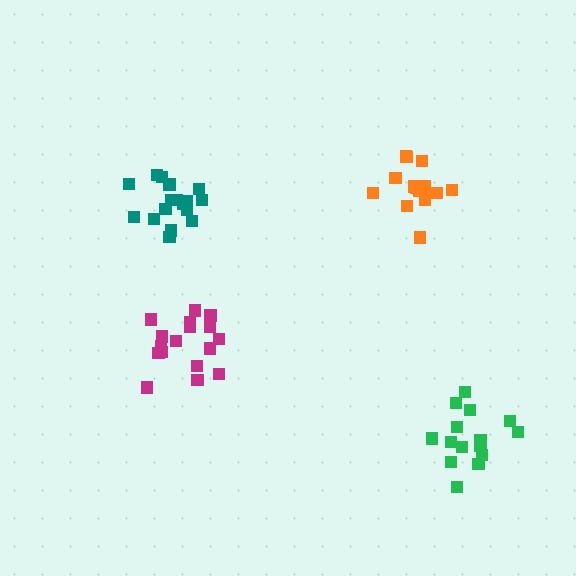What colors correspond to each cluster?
The clusters are colored: orange, magenta, teal, green.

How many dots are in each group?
Group 1: 15 dots, Group 2: 17 dots, Group 3: 17 dots, Group 4: 15 dots (64 total).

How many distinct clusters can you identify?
There are 4 distinct clusters.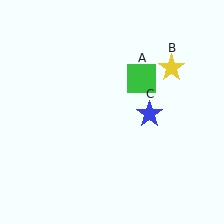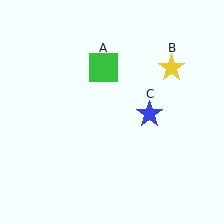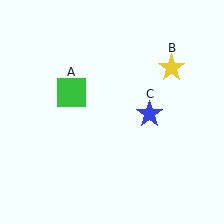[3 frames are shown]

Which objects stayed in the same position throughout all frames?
Yellow star (object B) and blue star (object C) remained stationary.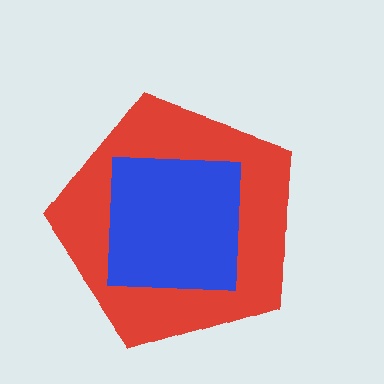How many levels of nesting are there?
2.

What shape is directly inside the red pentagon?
The blue square.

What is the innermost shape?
The blue square.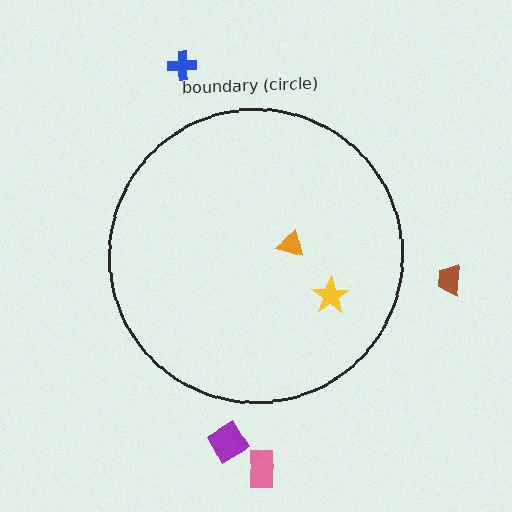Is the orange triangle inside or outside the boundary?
Inside.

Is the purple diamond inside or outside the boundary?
Outside.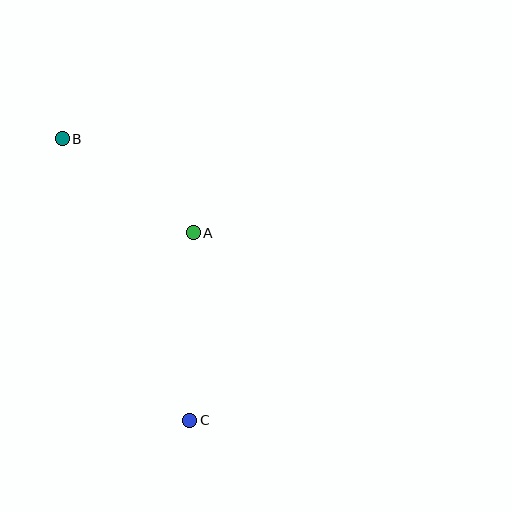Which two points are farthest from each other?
Points B and C are farthest from each other.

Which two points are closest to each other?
Points A and B are closest to each other.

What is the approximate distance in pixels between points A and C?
The distance between A and C is approximately 188 pixels.